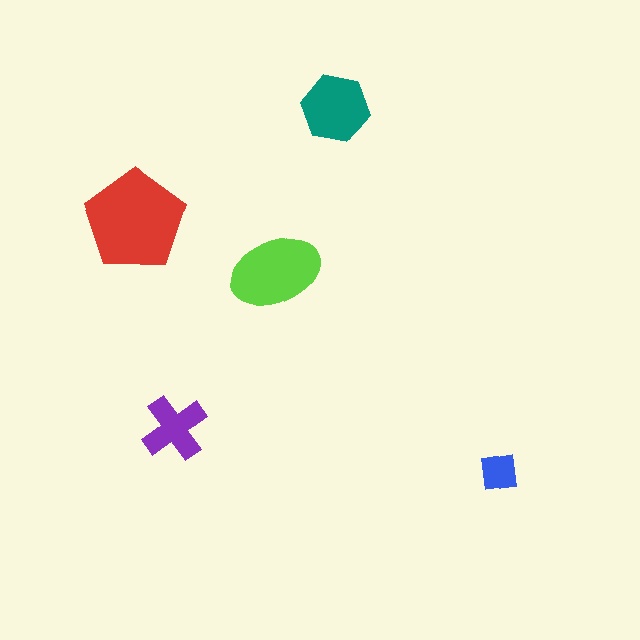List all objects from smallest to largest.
The blue square, the purple cross, the teal hexagon, the lime ellipse, the red pentagon.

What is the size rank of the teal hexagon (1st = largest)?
3rd.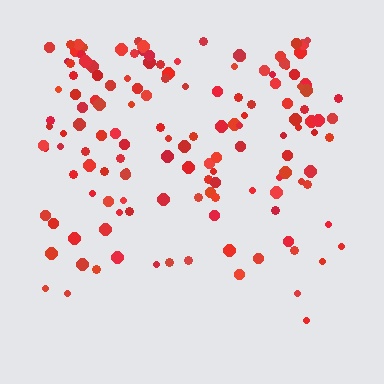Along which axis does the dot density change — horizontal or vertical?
Vertical.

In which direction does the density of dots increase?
From bottom to top, with the top side densest.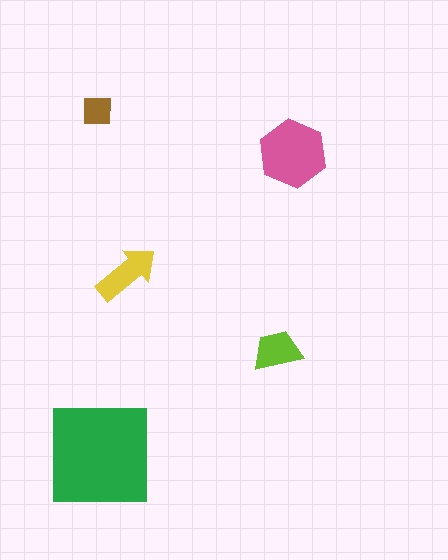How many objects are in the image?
There are 5 objects in the image.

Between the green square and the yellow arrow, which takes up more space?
The green square.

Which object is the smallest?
The brown square.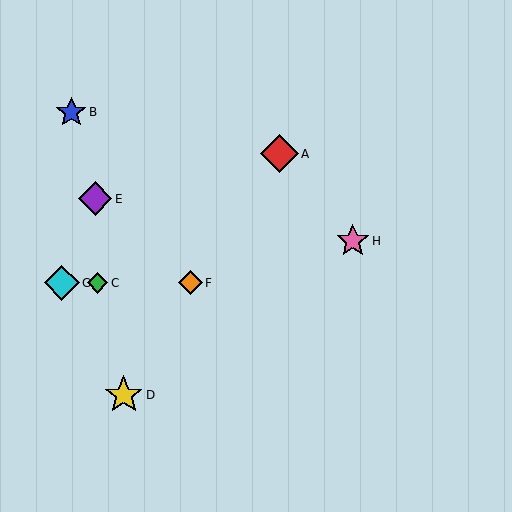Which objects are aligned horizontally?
Objects C, F, G are aligned horizontally.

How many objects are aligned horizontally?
3 objects (C, F, G) are aligned horizontally.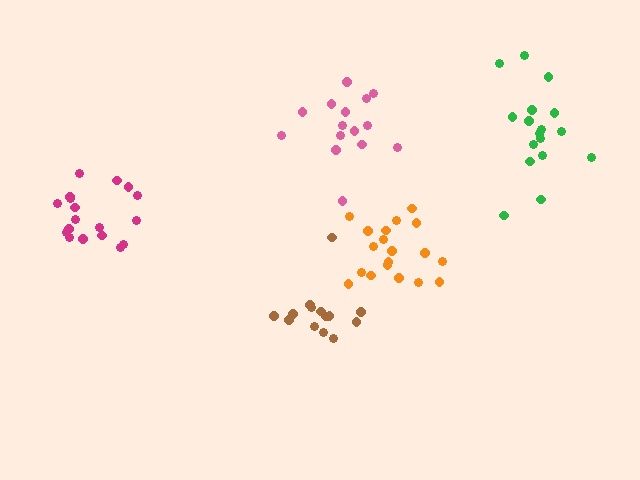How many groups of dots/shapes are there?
There are 5 groups.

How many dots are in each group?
Group 1: 18 dots, Group 2: 20 dots, Group 3: 15 dots, Group 4: 17 dots, Group 5: 14 dots (84 total).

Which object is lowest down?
The brown cluster is bottommost.